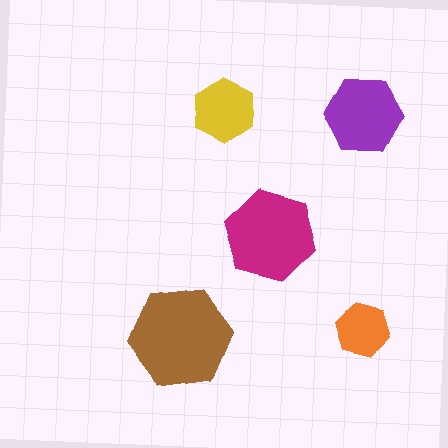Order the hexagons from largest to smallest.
the brown one, the magenta one, the purple one, the yellow one, the orange one.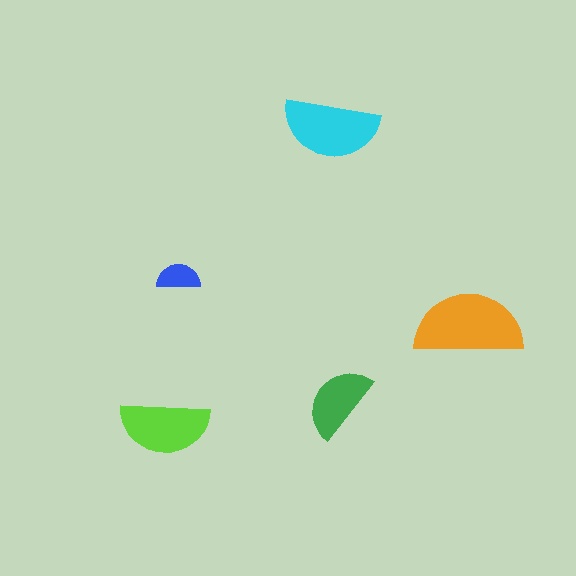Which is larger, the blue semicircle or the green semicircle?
The green one.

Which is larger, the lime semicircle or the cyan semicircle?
The cyan one.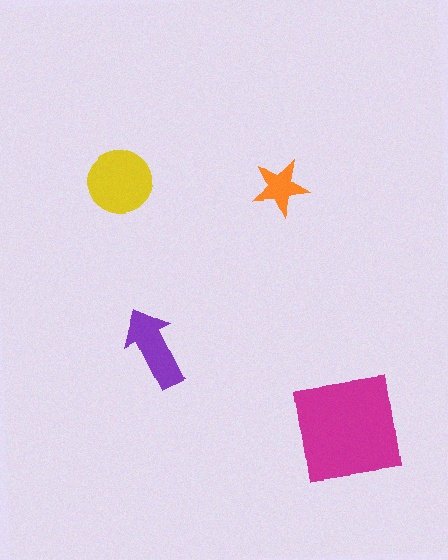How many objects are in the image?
There are 4 objects in the image.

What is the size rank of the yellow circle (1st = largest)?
2nd.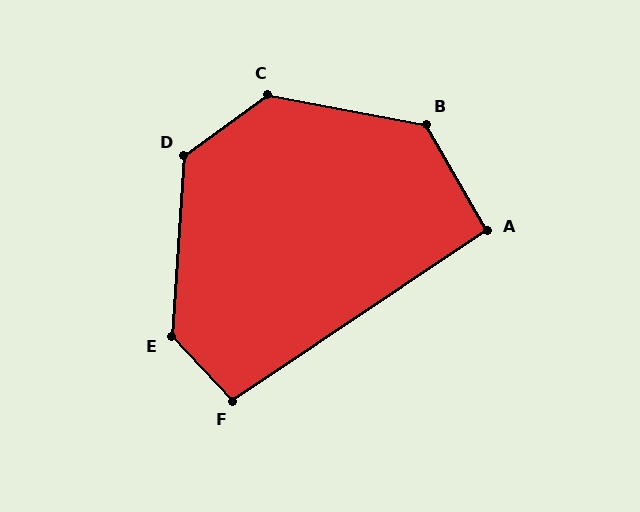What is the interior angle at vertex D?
Approximately 130 degrees (obtuse).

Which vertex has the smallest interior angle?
A, at approximately 94 degrees.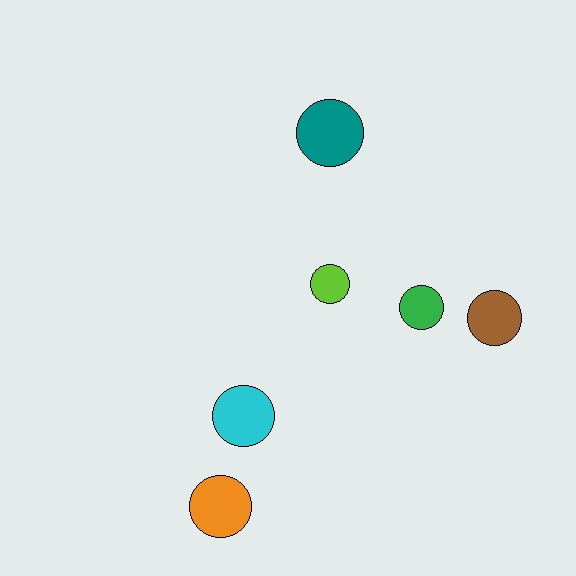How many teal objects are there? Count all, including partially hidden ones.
There is 1 teal object.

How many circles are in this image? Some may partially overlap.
There are 6 circles.